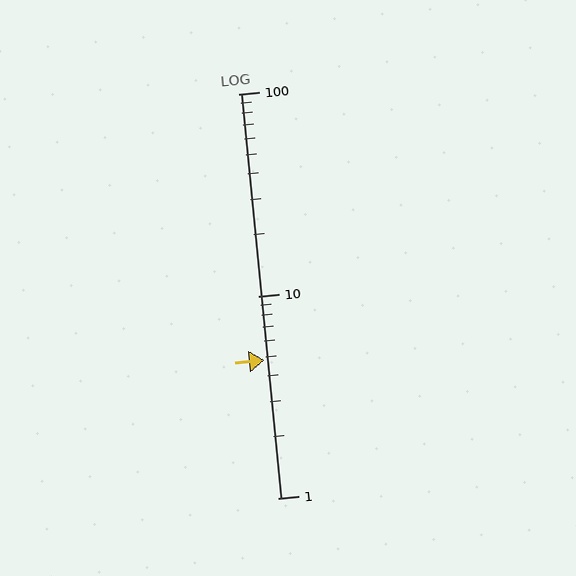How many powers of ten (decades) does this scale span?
The scale spans 2 decades, from 1 to 100.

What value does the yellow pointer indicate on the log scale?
The pointer indicates approximately 4.8.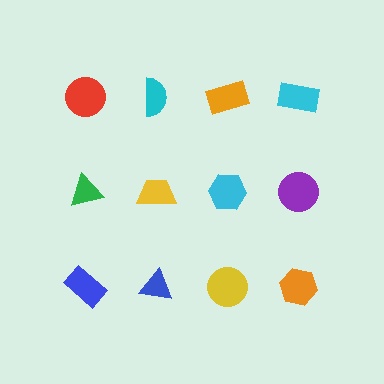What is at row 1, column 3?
An orange rectangle.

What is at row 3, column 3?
A yellow circle.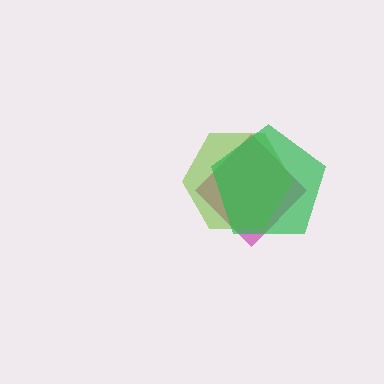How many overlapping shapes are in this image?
There are 3 overlapping shapes in the image.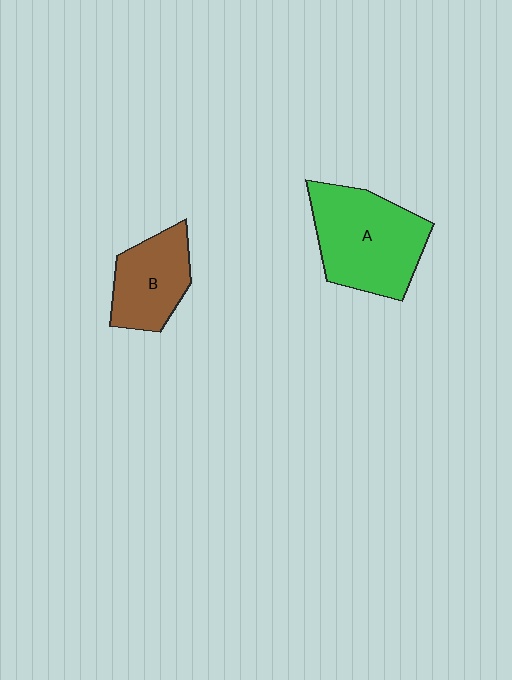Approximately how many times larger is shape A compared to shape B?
Approximately 1.6 times.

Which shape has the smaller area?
Shape B (brown).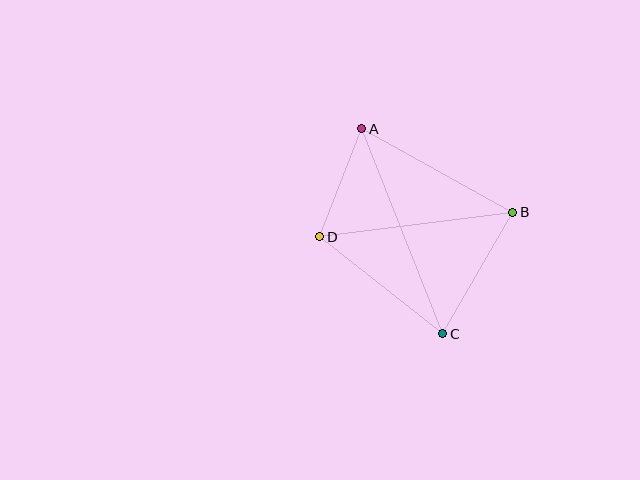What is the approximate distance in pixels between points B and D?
The distance between B and D is approximately 195 pixels.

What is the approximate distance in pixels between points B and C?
The distance between B and C is approximately 140 pixels.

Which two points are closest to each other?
Points A and D are closest to each other.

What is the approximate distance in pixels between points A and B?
The distance between A and B is approximately 173 pixels.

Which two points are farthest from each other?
Points A and C are farthest from each other.